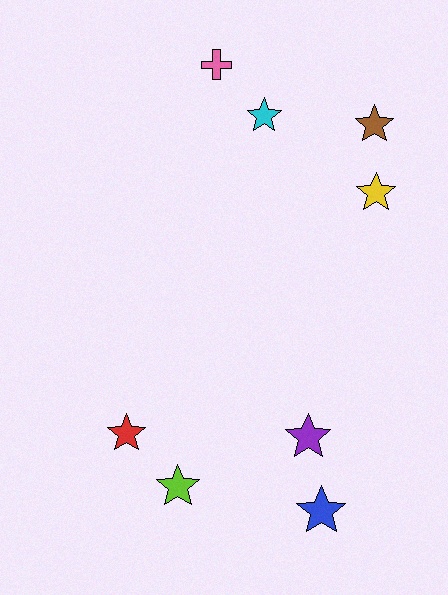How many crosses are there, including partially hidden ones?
There is 1 cross.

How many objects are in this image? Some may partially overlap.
There are 8 objects.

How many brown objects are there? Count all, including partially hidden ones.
There is 1 brown object.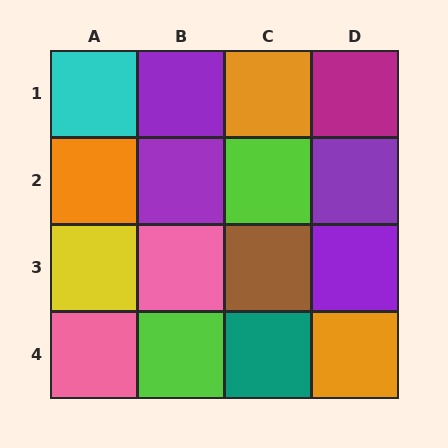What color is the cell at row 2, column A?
Orange.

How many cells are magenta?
1 cell is magenta.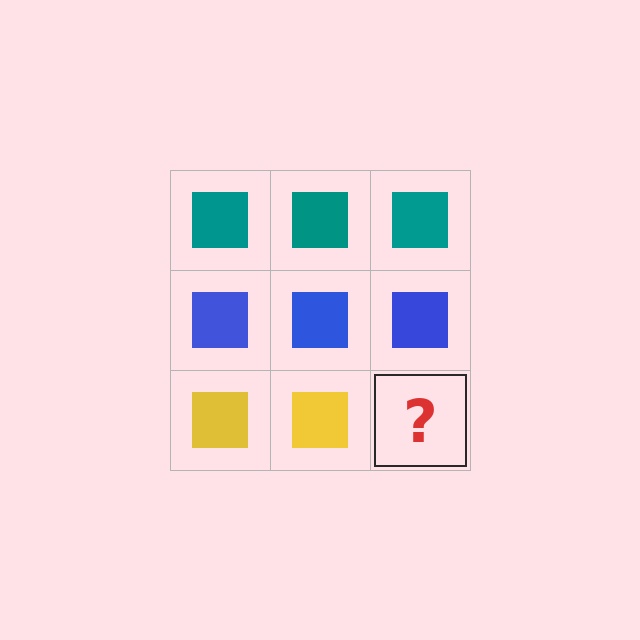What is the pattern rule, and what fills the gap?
The rule is that each row has a consistent color. The gap should be filled with a yellow square.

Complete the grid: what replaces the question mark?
The question mark should be replaced with a yellow square.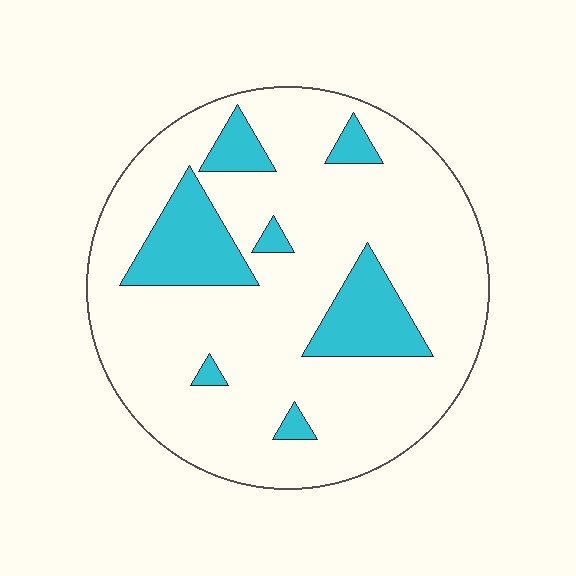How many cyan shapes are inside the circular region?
7.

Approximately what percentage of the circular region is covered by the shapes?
Approximately 20%.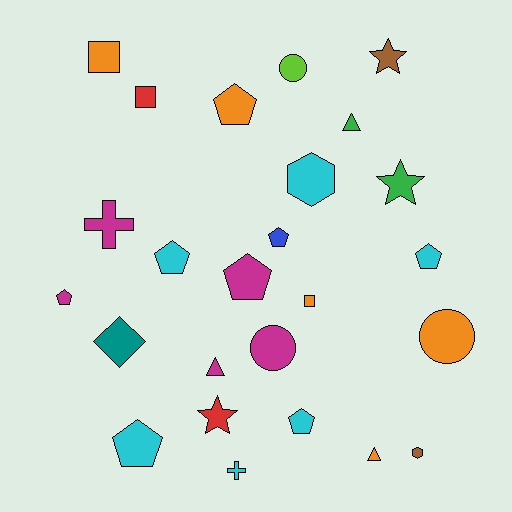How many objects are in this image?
There are 25 objects.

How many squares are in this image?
There are 3 squares.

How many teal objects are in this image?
There is 1 teal object.